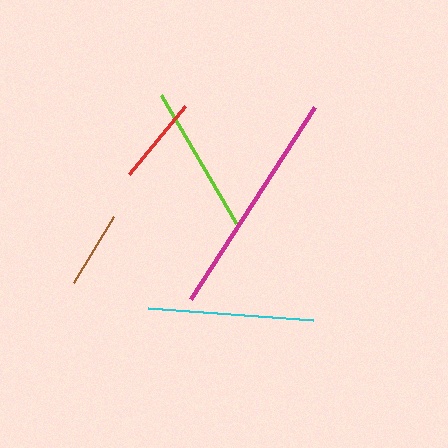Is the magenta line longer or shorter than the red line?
The magenta line is longer than the red line.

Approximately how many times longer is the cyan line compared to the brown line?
The cyan line is approximately 2.1 times the length of the brown line.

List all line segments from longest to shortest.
From longest to shortest: magenta, cyan, lime, red, brown.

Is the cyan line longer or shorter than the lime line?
The cyan line is longer than the lime line.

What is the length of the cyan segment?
The cyan segment is approximately 166 pixels long.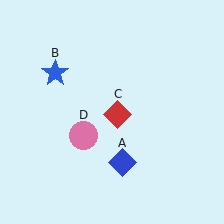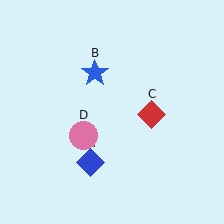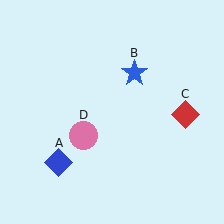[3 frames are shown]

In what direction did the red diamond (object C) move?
The red diamond (object C) moved right.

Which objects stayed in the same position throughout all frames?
Pink circle (object D) remained stationary.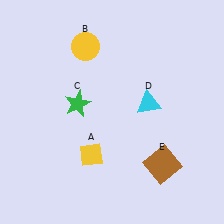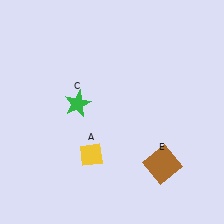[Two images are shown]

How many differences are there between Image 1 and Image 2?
There are 2 differences between the two images.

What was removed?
The cyan triangle (D), the yellow circle (B) were removed in Image 2.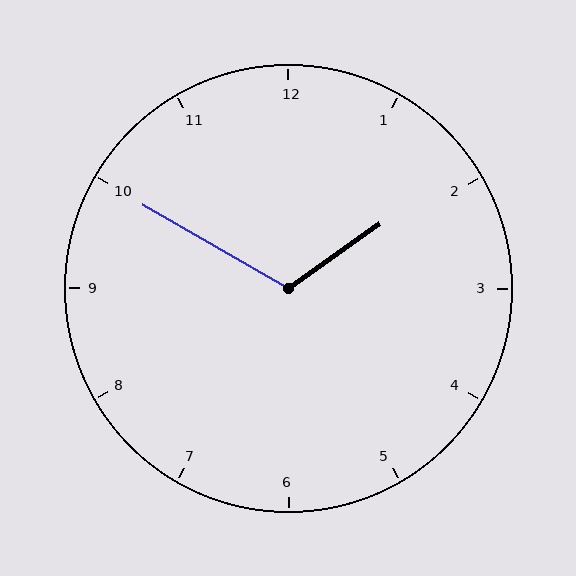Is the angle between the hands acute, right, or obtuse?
It is obtuse.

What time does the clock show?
1:50.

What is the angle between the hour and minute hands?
Approximately 115 degrees.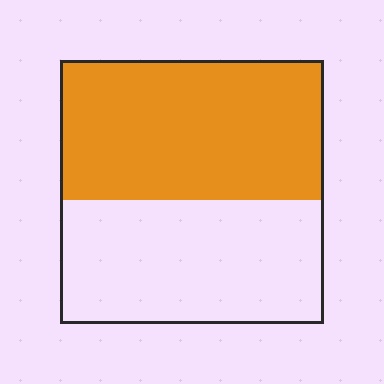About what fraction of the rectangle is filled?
About one half (1/2).